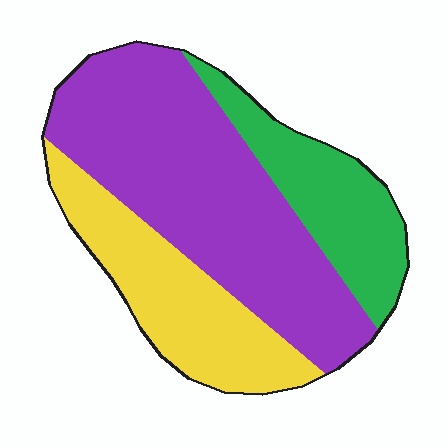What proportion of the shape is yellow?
Yellow takes up between a quarter and a half of the shape.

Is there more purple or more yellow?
Purple.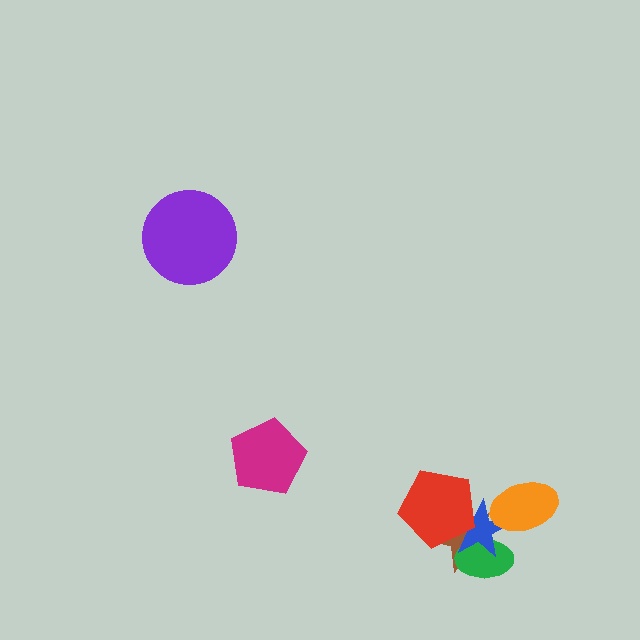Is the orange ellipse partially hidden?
No, no other shape covers it.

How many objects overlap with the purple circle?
0 objects overlap with the purple circle.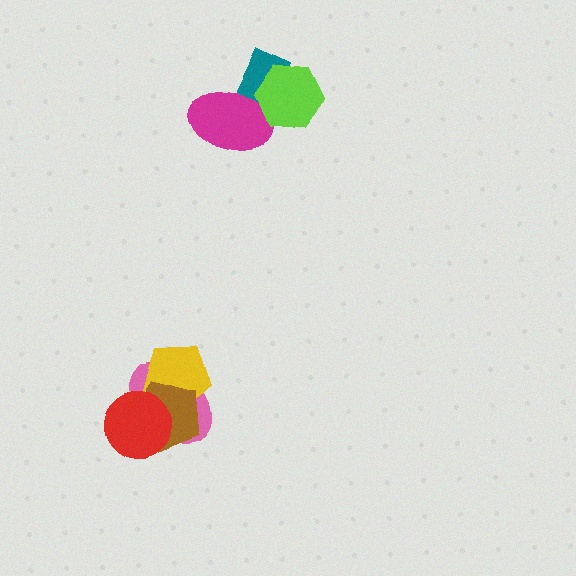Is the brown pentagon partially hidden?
Yes, it is partially covered by another shape.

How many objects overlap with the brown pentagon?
3 objects overlap with the brown pentagon.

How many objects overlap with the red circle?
3 objects overlap with the red circle.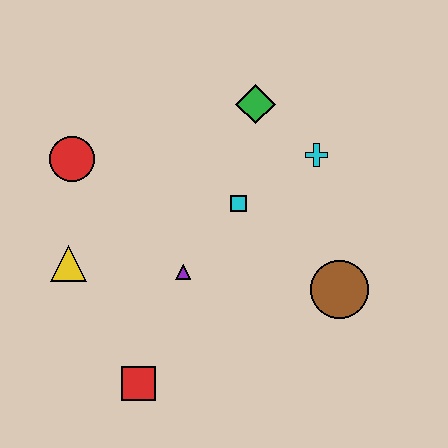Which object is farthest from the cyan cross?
The red square is farthest from the cyan cross.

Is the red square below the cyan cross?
Yes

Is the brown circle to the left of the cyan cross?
No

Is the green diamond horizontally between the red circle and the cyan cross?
Yes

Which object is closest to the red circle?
The yellow triangle is closest to the red circle.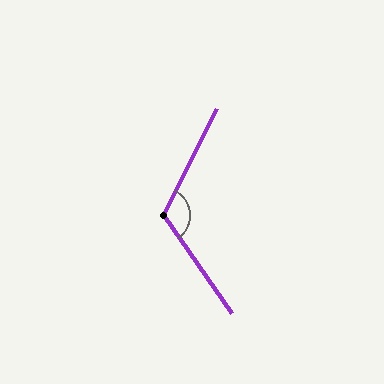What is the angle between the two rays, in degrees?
Approximately 118 degrees.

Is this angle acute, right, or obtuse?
It is obtuse.